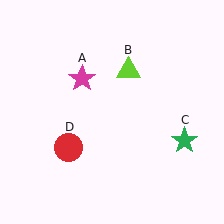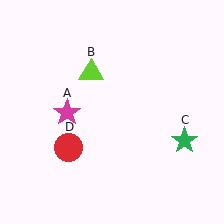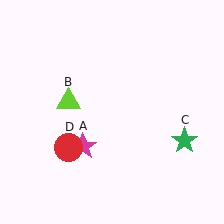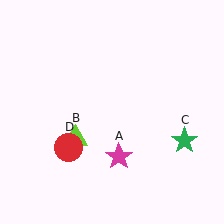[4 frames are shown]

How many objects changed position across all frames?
2 objects changed position: magenta star (object A), lime triangle (object B).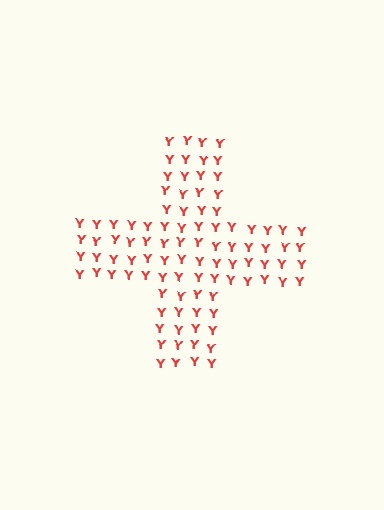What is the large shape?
The large shape is a cross.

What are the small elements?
The small elements are letter Y's.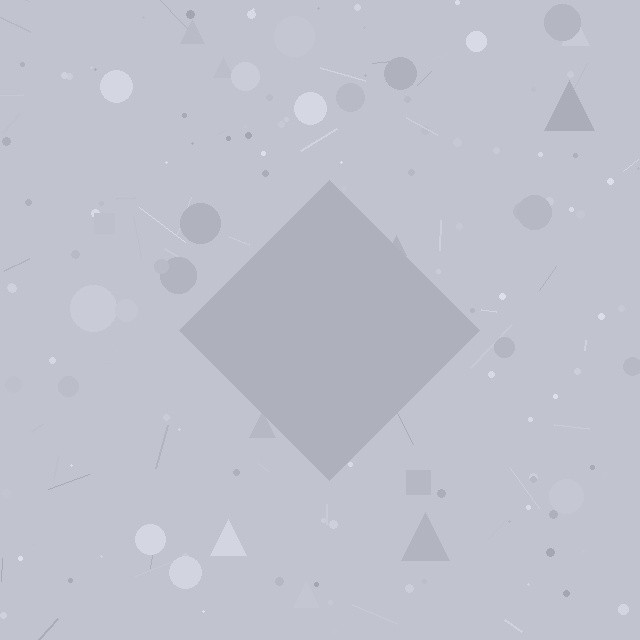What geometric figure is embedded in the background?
A diamond is embedded in the background.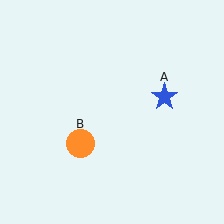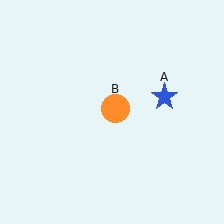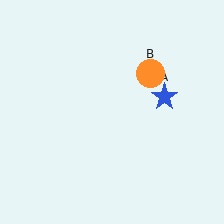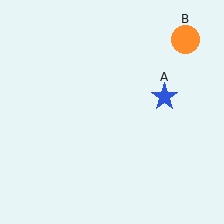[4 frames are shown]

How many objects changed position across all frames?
1 object changed position: orange circle (object B).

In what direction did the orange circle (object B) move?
The orange circle (object B) moved up and to the right.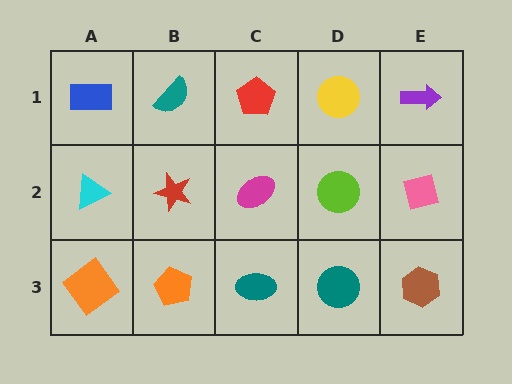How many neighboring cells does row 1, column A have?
2.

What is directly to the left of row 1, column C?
A teal semicircle.